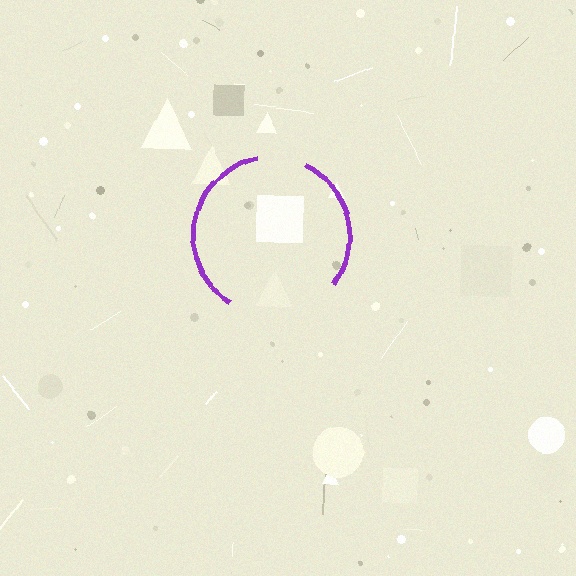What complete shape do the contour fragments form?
The contour fragments form a circle.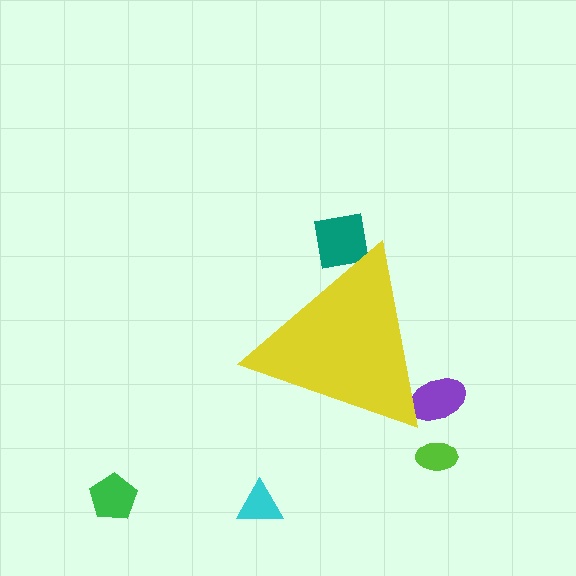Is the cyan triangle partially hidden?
No, the cyan triangle is fully visible.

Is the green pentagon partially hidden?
No, the green pentagon is fully visible.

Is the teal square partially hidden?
Yes, the teal square is partially hidden behind the yellow triangle.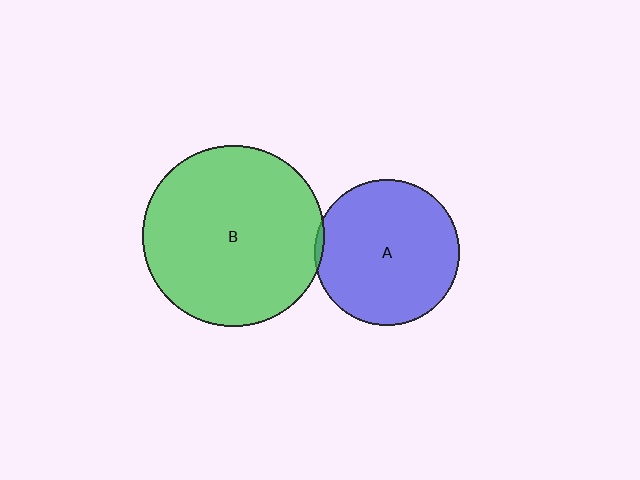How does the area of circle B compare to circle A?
Approximately 1.6 times.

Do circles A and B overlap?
Yes.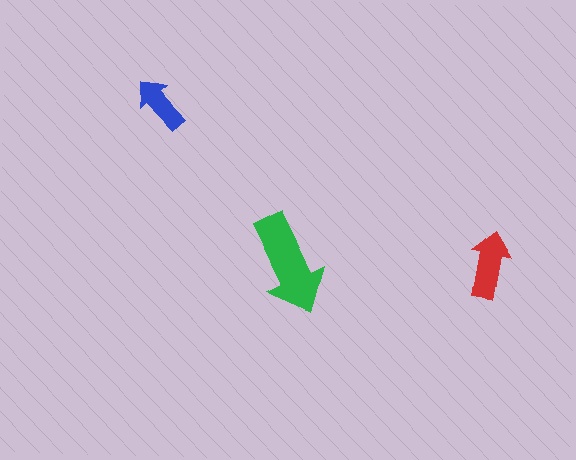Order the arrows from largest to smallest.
the green one, the red one, the blue one.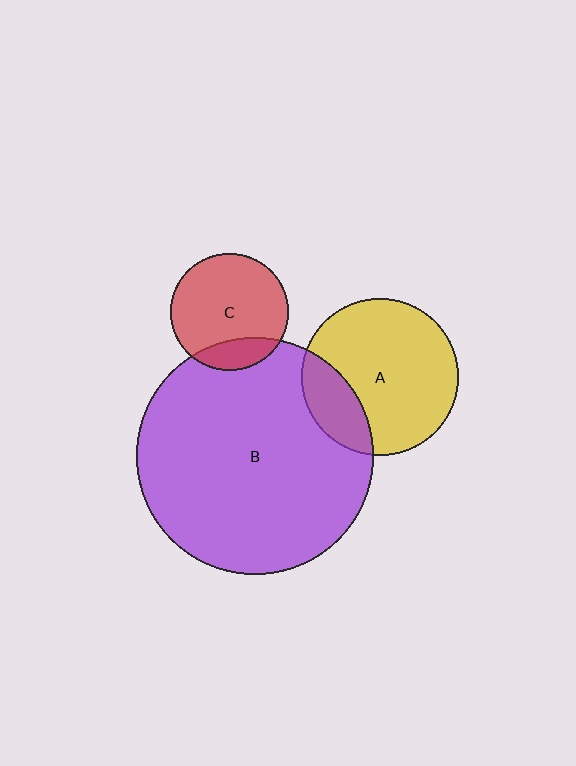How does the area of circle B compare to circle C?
Approximately 4.1 times.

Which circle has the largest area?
Circle B (purple).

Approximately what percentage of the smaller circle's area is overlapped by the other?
Approximately 20%.